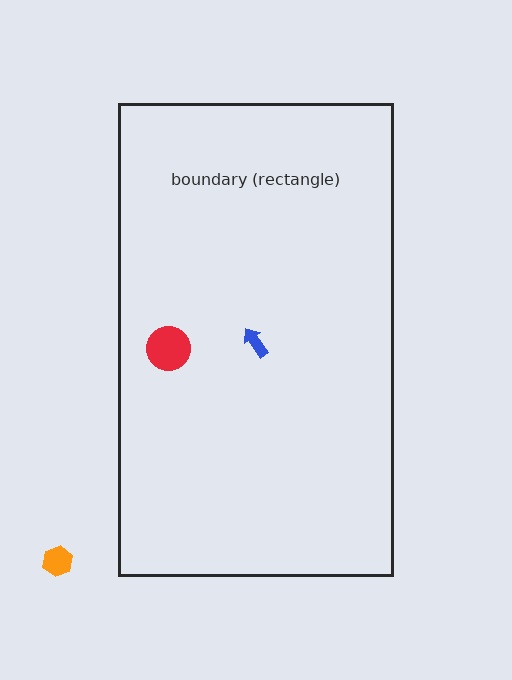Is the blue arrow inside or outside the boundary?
Inside.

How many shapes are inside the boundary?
2 inside, 1 outside.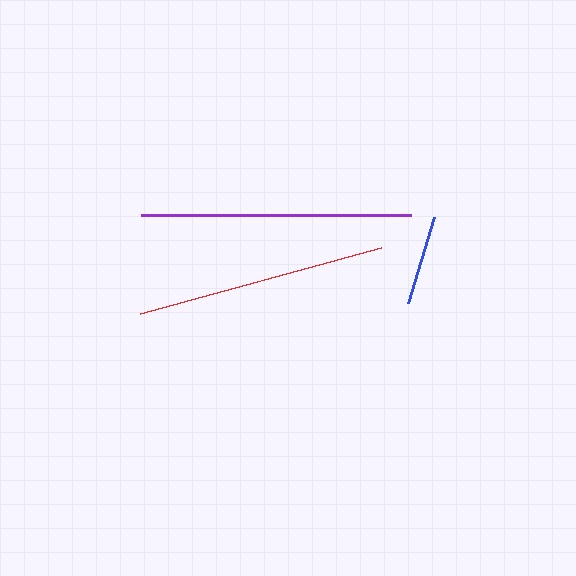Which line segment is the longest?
The purple line is the longest at approximately 270 pixels.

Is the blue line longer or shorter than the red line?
The red line is longer than the blue line.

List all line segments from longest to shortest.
From longest to shortest: purple, red, blue.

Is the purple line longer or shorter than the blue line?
The purple line is longer than the blue line.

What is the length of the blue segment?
The blue segment is approximately 89 pixels long.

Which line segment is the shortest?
The blue line is the shortest at approximately 89 pixels.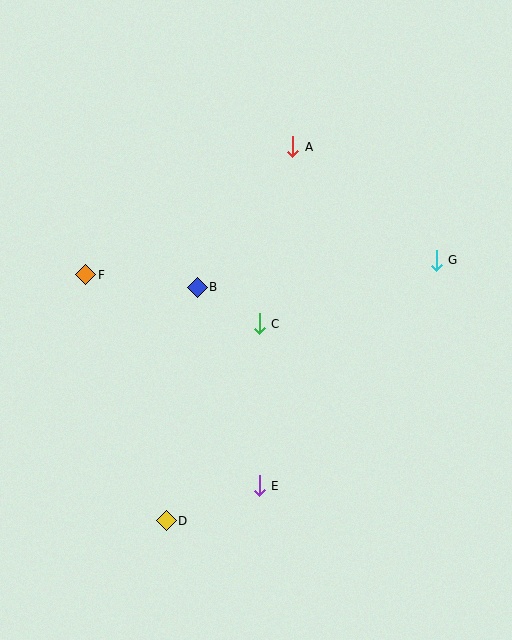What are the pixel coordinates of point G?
Point G is at (436, 260).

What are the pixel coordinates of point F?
Point F is at (86, 275).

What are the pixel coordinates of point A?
Point A is at (293, 147).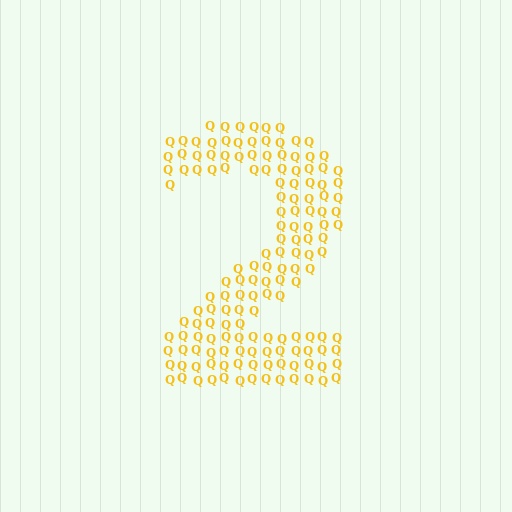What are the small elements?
The small elements are letter Q's.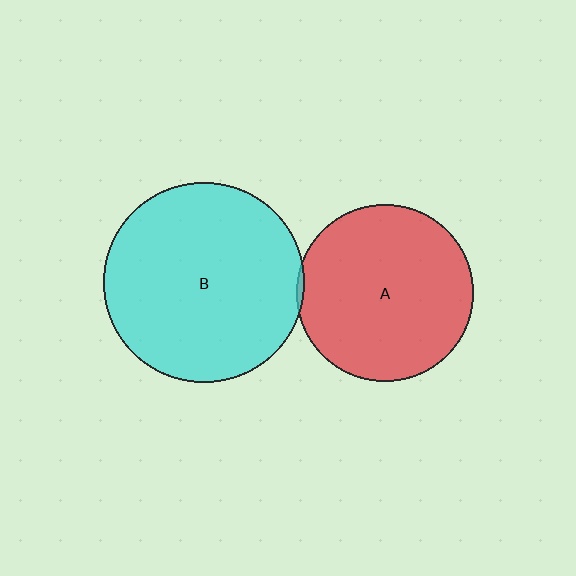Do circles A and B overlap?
Yes.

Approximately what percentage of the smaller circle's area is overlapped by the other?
Approximately 5%.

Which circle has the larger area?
Circle B (cyan).